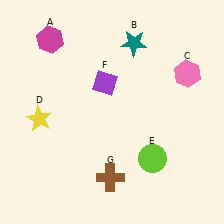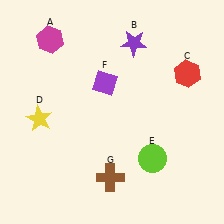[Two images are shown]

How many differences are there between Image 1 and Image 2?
There are 2 differences between the two images.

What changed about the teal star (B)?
In Image 1, B is teal. In Image 2, it changed to purple.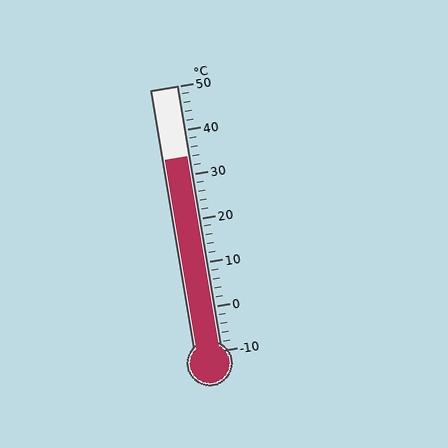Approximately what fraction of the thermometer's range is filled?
The thermometer is filled to approximately 75% of its range.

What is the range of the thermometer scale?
The thermometer scale ranges from -10°C to 50°C.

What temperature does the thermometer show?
The thermometer shows approximately 34°C.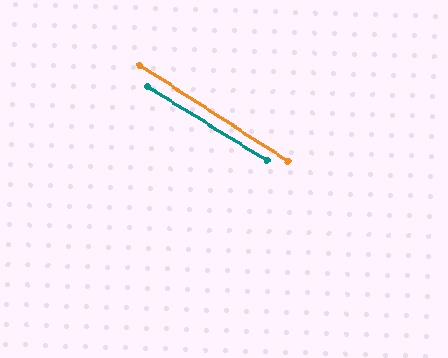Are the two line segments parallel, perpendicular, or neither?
Parallel — their directions differ by only 0.9°.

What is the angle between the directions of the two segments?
Approximately 1 degree.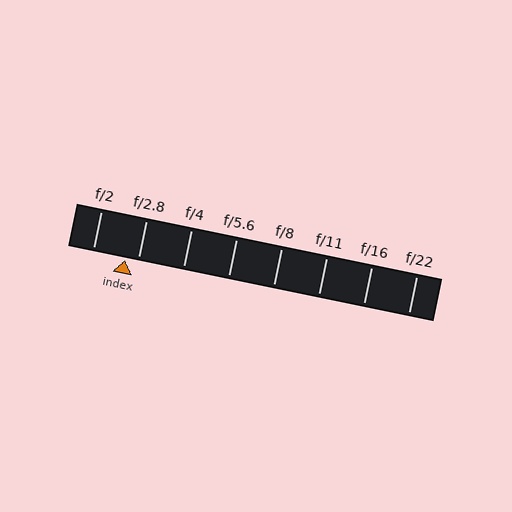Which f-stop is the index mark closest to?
The index mark is closest to f/2.8.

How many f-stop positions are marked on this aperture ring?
There are 8 f-stop positions marked.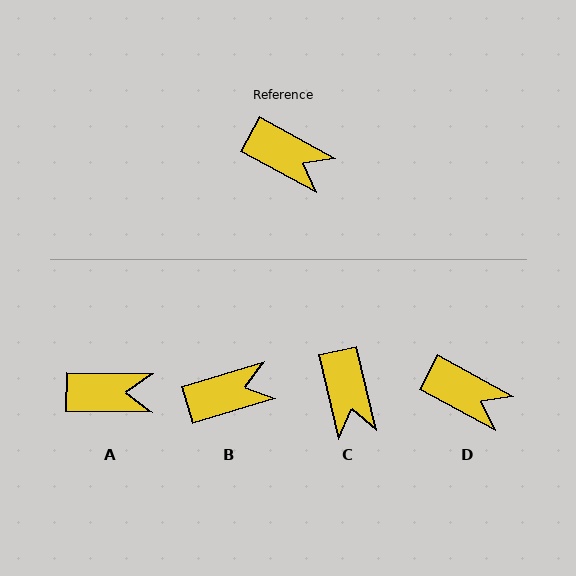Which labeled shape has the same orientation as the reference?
D.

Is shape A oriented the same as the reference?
No, it is off by about 28 degrees.